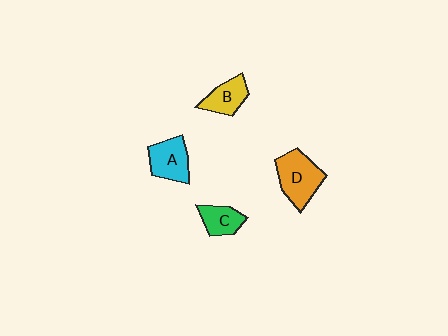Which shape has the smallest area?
Shape C (green).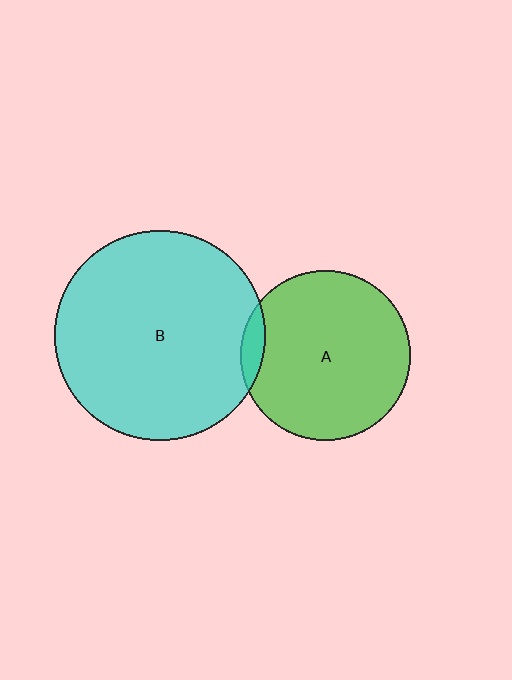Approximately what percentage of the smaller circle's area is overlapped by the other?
Approximately 5%.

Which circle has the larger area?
Circle B (cyan).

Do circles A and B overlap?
Yes.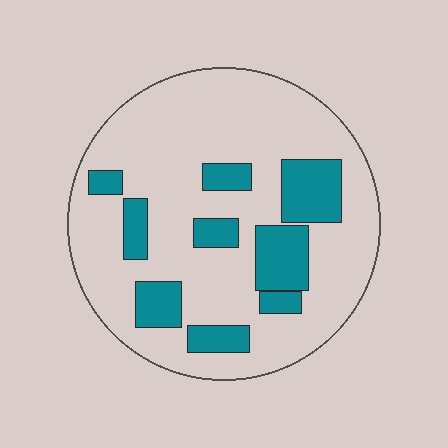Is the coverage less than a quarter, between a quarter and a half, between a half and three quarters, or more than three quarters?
Less than a quarter.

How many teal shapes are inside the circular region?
9.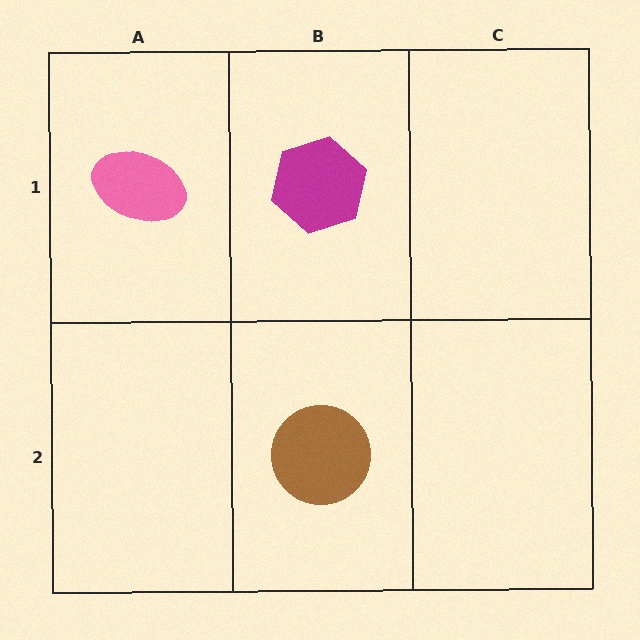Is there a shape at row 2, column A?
No, that cell is empty.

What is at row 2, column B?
A brown circle.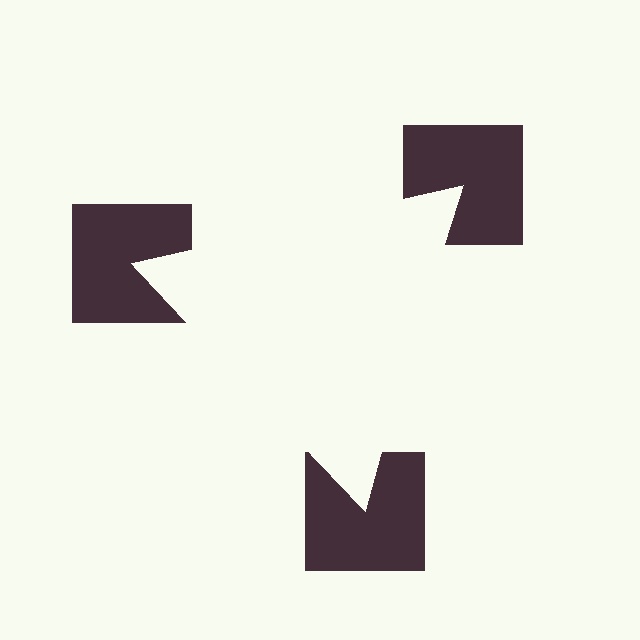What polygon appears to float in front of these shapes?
An illusory triangle — its edges are inferred from the aligned wedge cuts in the notched squares, not physically drawn.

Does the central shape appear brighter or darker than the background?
It typically appears slightly brighter than the background, even though no actual brightness change is drawn.